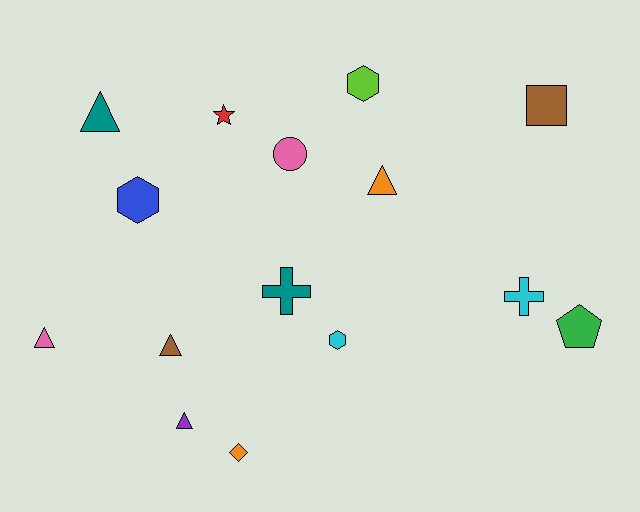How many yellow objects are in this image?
There are no yellow objects.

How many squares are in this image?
There is 1 square.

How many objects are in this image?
There are 15 objects.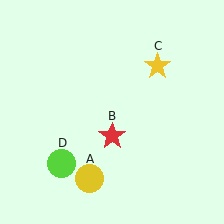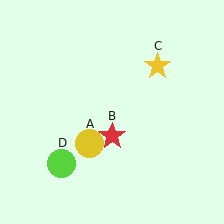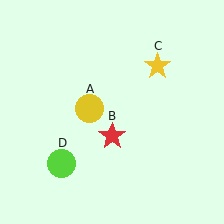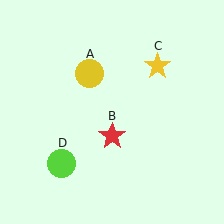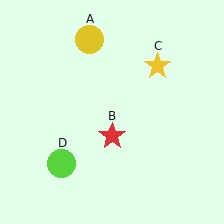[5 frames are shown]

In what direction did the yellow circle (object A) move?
The yellow circle (object A) moved up.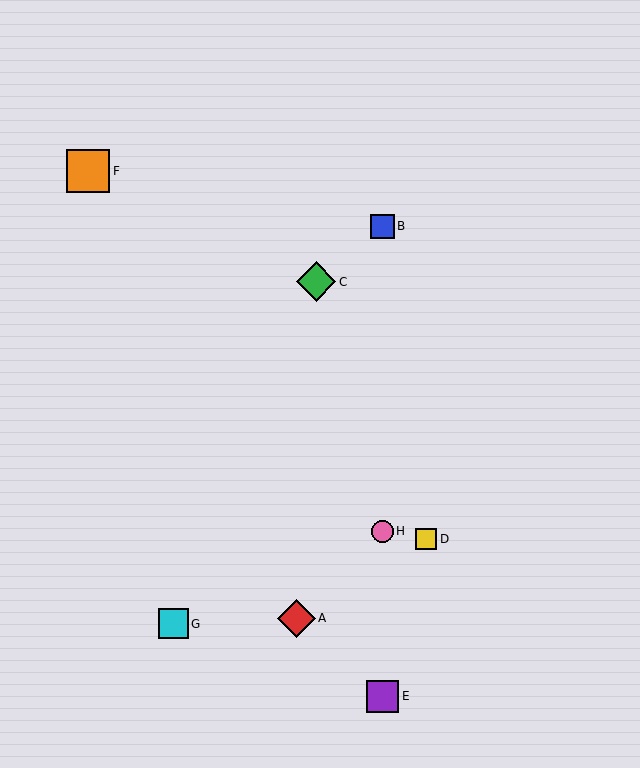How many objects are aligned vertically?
3 objects (B, E, H) are aligned vertically.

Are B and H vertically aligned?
Yes, both are at x≈382.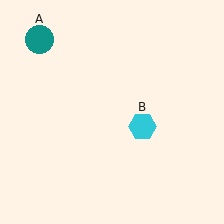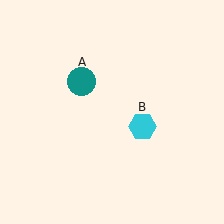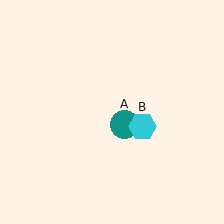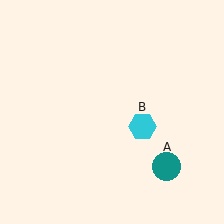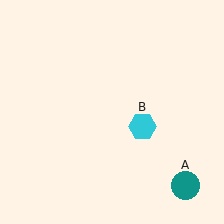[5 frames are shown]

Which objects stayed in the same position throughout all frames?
Cyan hexagon (object B) remained stationary.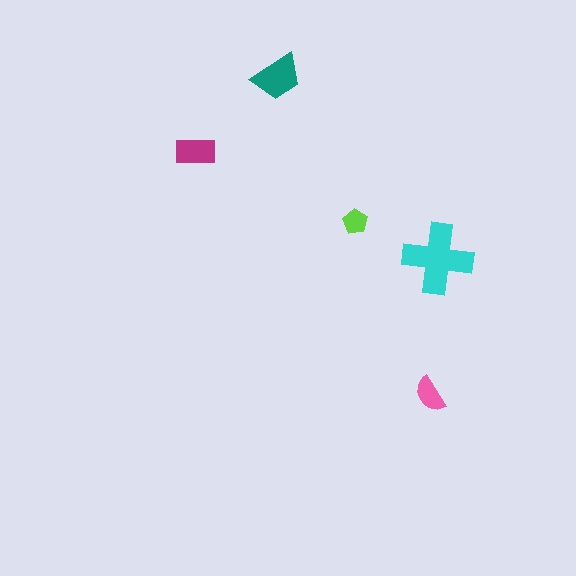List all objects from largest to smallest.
The cyan cross, the teal trapezoid, the magenta rectangle, the pink semicircle, the lime pentagon.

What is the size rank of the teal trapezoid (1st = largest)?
2nd.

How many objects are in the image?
There are 5 objects in the image.